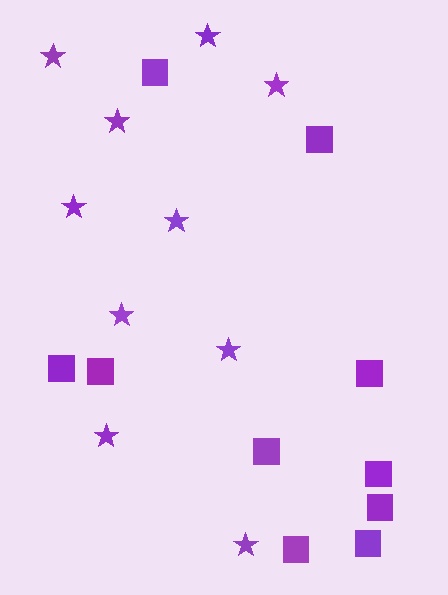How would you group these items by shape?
There are 2 groups: one group of squares (10) and one group of stars (10).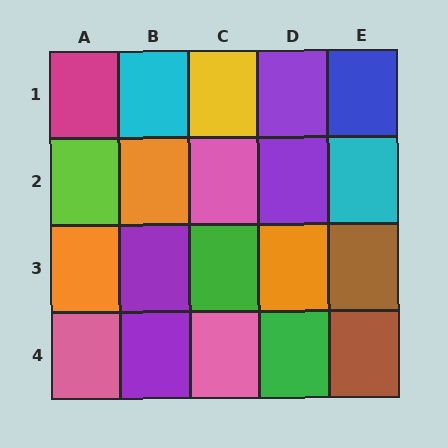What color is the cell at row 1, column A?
Magenta.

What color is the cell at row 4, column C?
Pink.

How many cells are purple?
4 cells are purple.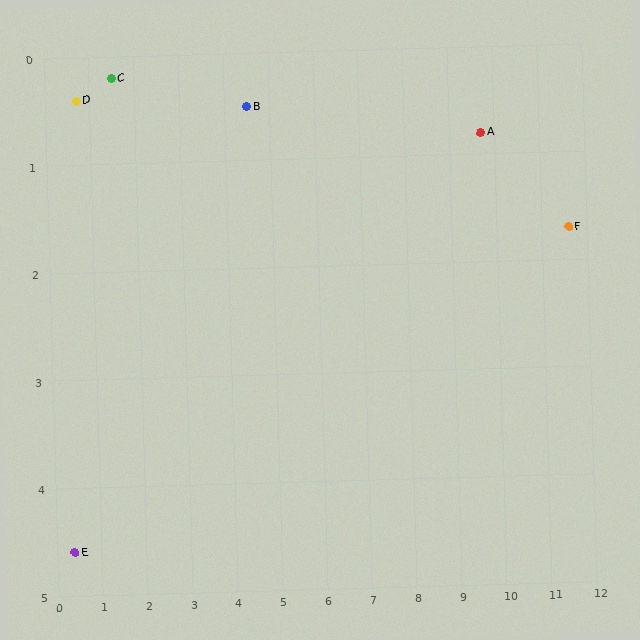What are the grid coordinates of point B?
Point B is at approximately (4.5, 0.5).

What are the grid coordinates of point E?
Point E is at approximately (0.4, 4.6).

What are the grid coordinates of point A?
Point A is at approximately (9.7, 0.8).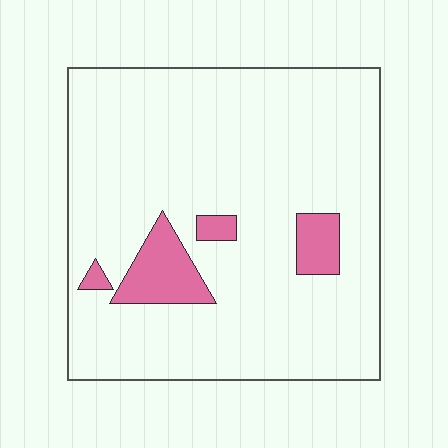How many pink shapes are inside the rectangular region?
4.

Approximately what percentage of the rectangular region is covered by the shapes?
Approximately 10%.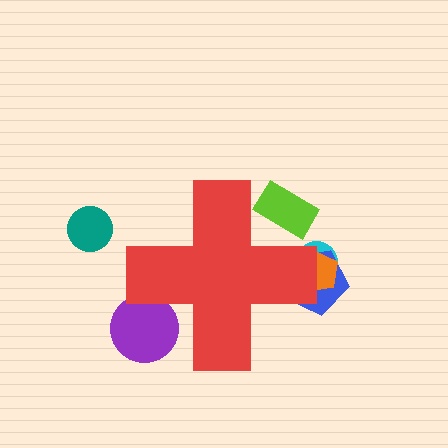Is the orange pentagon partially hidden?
Yes, the orange pentagon is partially hidden behind the red cross.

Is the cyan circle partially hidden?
Yes, the cyan circle is partially hidden behind the red cross.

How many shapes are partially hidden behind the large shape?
5 shapes are partially hidden.